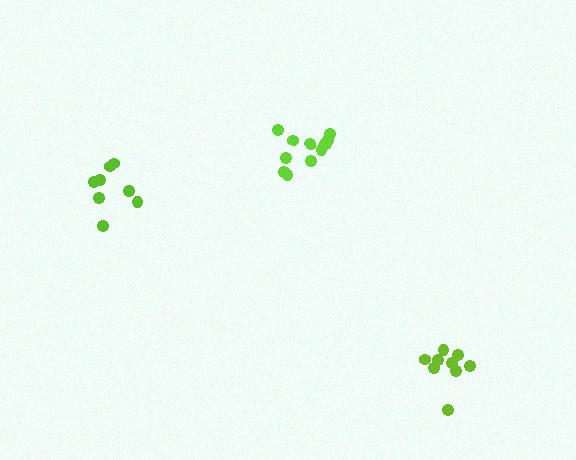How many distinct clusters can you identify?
There are 3 distinct clusters.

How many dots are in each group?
Group 1: 11 dots, Group 2: 9 dots, Group 3: 8 dots (28 total).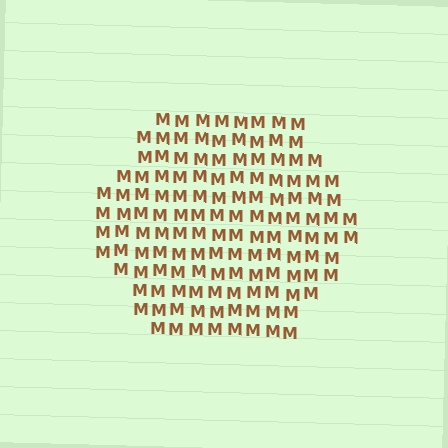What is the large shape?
The large shape is a hexagon.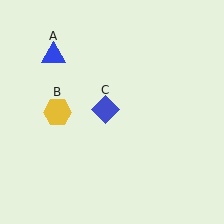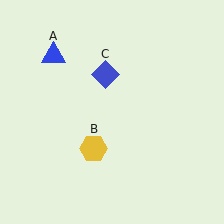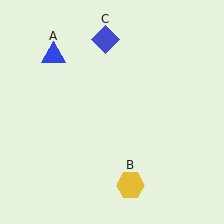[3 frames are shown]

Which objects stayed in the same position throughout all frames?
Blue triangle (object A) remained stationary.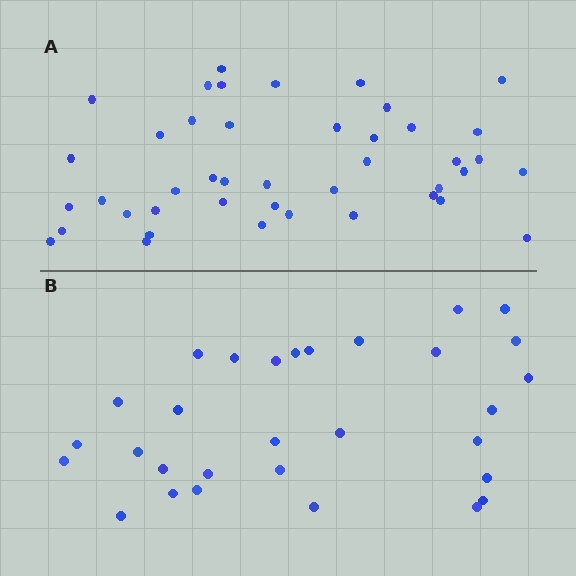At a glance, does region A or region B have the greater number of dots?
Region A (the top region) has more dots.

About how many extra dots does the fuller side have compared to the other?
Region A has approximately 15 more dots than region B.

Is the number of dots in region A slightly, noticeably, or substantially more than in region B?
Region A has noticeably more, but not dramatically so. The ratio is roughly 1.4 to 1.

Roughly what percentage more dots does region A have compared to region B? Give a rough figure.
About 45% more.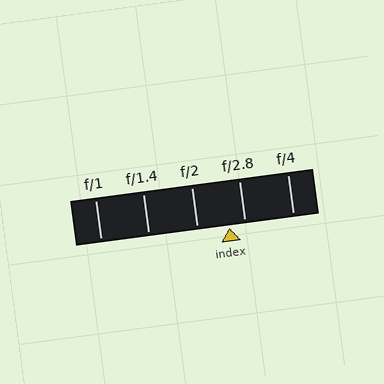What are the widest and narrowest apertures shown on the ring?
The widest aperture shown is f/1 and the narrowest is f/4.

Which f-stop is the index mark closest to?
The index mark is closest to f/2.8.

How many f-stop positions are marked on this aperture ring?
There are 5 f-stop positions marked.